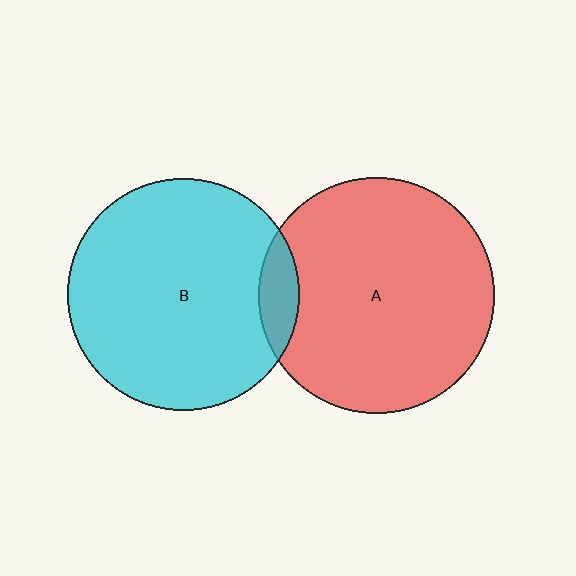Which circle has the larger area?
Circle A (red).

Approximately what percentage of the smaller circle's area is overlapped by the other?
Approximately 10%.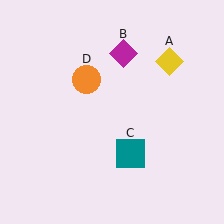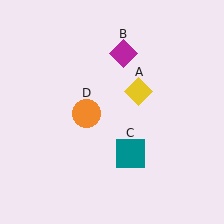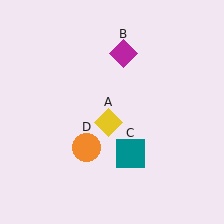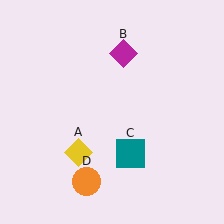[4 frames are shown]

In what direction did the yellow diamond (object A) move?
The yellow diamond (object A) moved down and to the left.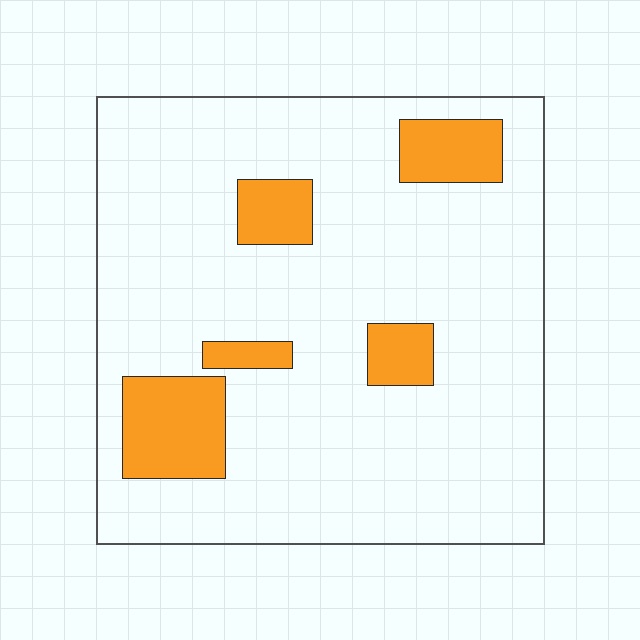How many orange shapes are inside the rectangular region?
5.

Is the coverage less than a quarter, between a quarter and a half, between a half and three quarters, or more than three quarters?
Less than a quarter.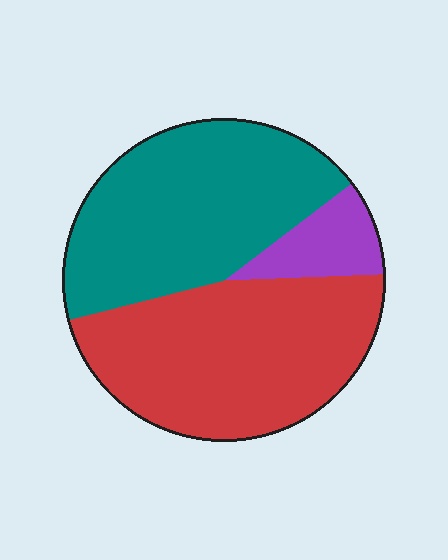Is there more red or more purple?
Red.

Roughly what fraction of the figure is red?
Red takes up between a third and a half of the figure.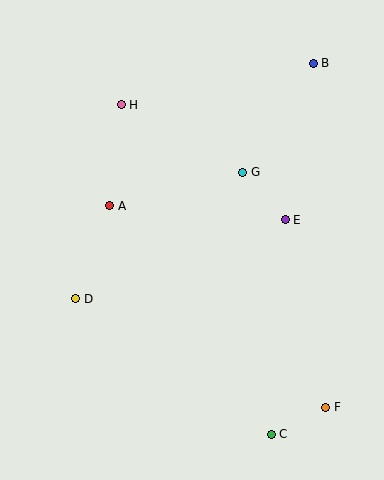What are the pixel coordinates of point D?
Point D is at (76, 299).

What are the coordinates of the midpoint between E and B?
The midpoint between E and B is at (299, 141).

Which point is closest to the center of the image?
Point G at (243, 172) is closest to the center.